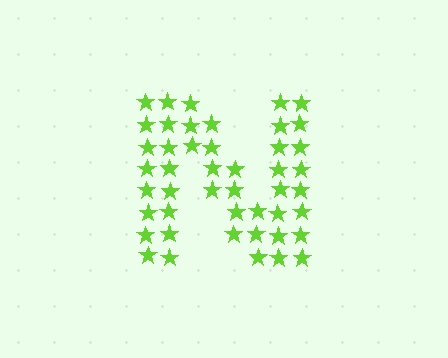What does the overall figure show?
The overall figure shows the letter N.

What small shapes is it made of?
It is made of small stars.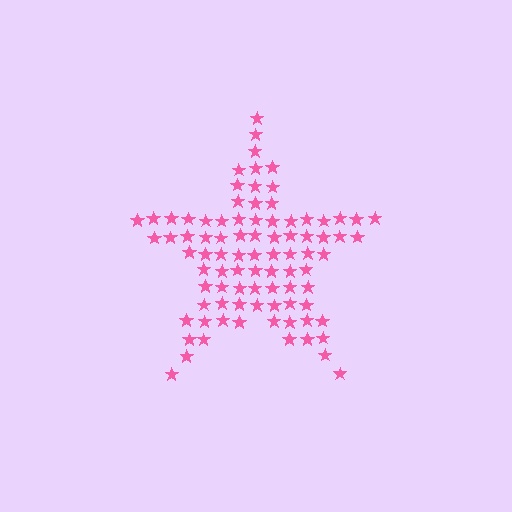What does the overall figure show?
The overall figure shows a star.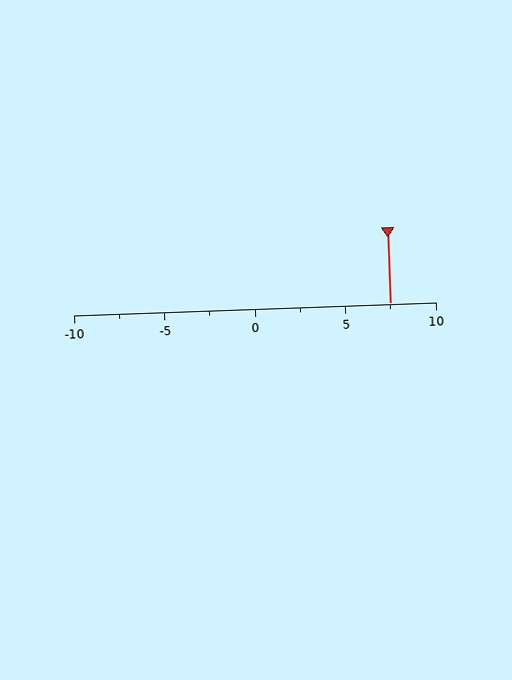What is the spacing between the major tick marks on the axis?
The major ticks are spaced 5 apart.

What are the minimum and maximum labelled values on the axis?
The axis runs from -10 to 10.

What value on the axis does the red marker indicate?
The marker indicates approximately 7.5.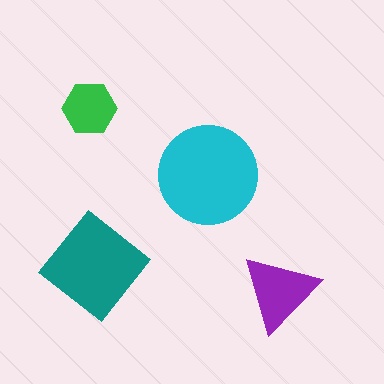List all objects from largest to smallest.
The cyan circle, the teal diamond, the purple triangle, the green hexagon.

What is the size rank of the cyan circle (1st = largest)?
1st.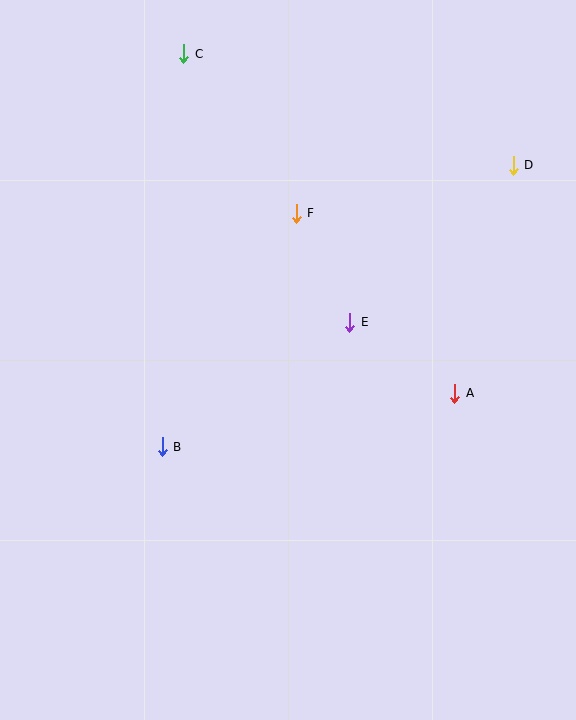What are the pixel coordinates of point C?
Point C is at (184, 54).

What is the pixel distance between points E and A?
The distance between E and A is 127 pixels.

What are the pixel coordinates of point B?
Point B is at (162, 447).